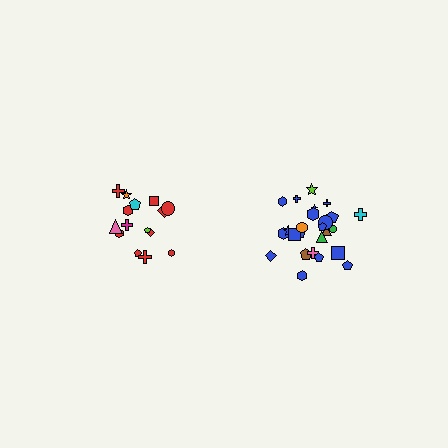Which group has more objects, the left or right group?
The right group.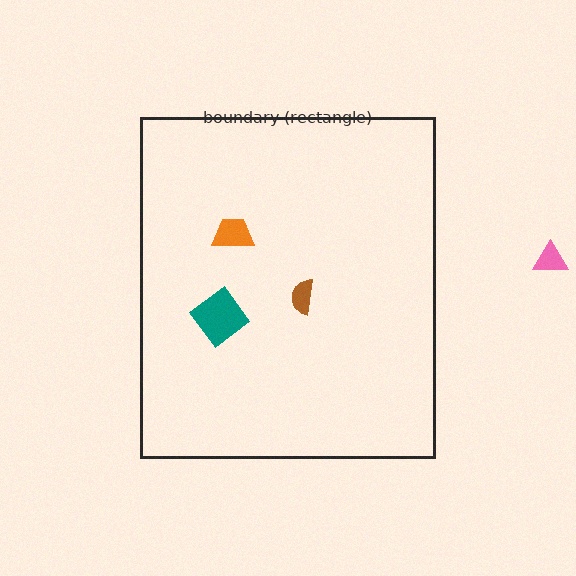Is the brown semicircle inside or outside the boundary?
Inside.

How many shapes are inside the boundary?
3 inside, 1 outside.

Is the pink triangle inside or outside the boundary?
Outside.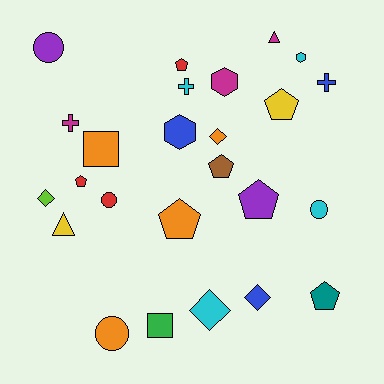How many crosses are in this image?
There are 3 crosses.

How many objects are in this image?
There are 25 objects.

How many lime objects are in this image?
There is 1 lime object.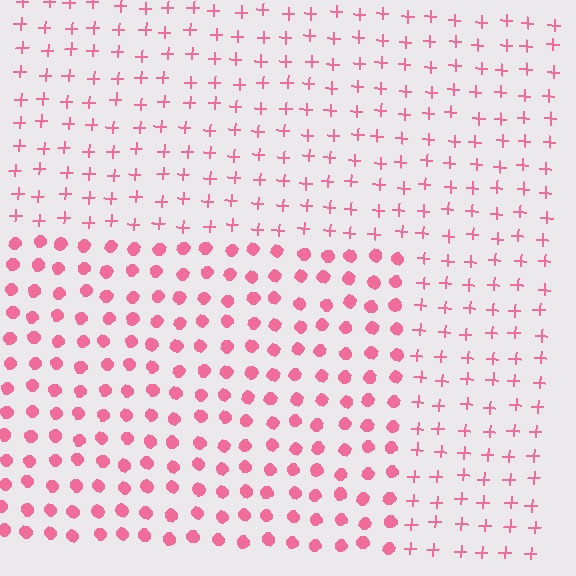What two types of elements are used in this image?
The image uses circles inside the rectangle region and plus signs outside it.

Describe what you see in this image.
The image is filled with small pink elements arranged in a uniform grid. A rectangle-shaped region contains circles, while the surrounding area contains plus signs. The boundary is defined purely by the change in element shape.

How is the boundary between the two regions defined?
The boundary is defined by a change in element shape: circles inside vs. plus signs outside. All elements share the same color and spacing.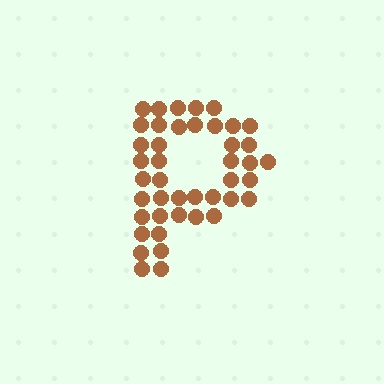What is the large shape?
The large shape is the letter P.